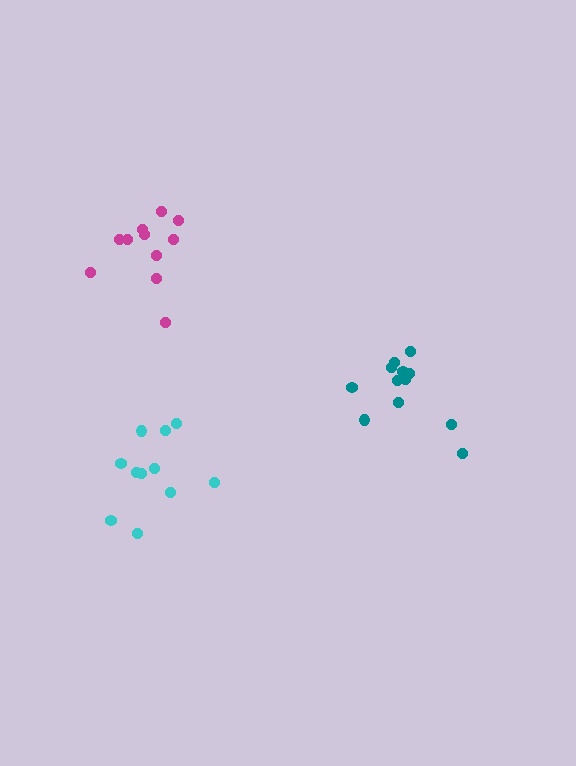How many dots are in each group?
Group 1: 11 dots, Group 2: 11 dots, Group 3: 12 dots (34 total).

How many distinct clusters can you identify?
There are 3 distinct clusters.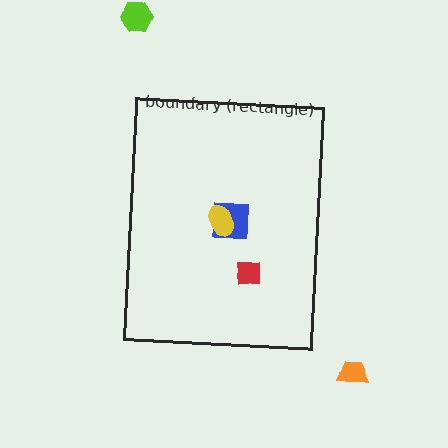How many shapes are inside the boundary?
3 inside, 2 outside.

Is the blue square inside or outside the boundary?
Inside.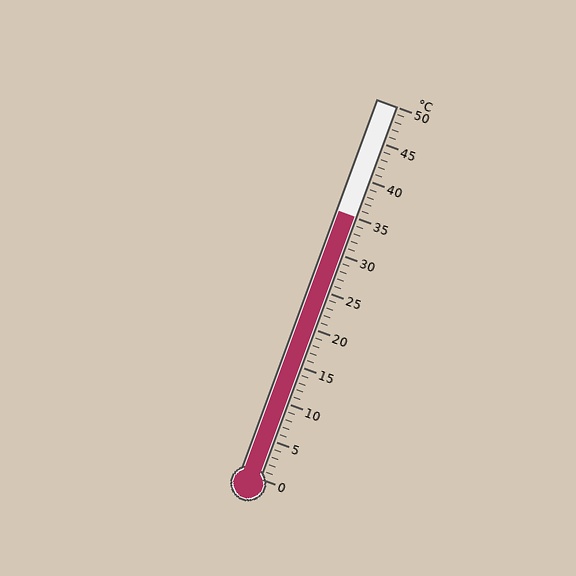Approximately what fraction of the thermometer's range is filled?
The thermometer is filled to approximately 70% of its range.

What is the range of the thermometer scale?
The thermometer scale ranges from 0°C to 50°C.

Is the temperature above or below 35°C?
The temperature is at 35°C.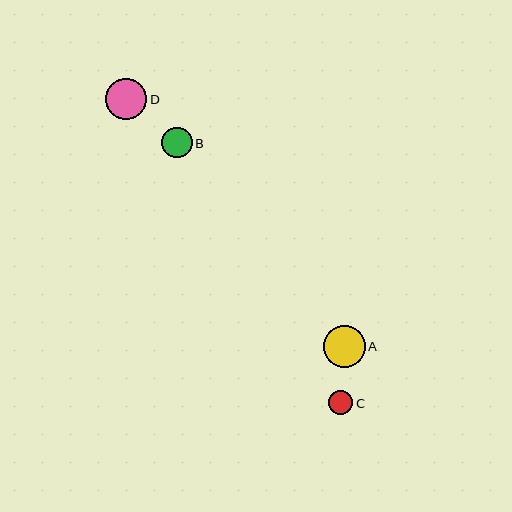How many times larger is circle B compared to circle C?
Circle B is approximately 1.2 times the size of circle C.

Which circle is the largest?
Circle A is the largest with a size of approximately 41 pixels.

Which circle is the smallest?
Circle C is the smallest with a size of approximately 25 pixels.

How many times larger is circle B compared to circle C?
Circle B is approximately 1.2 times the size of circle C.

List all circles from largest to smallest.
From largest to smallest: A, D, B, C.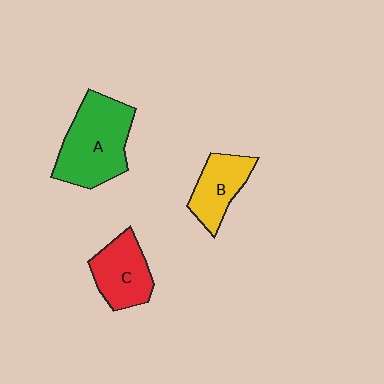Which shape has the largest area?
Shape A (green).